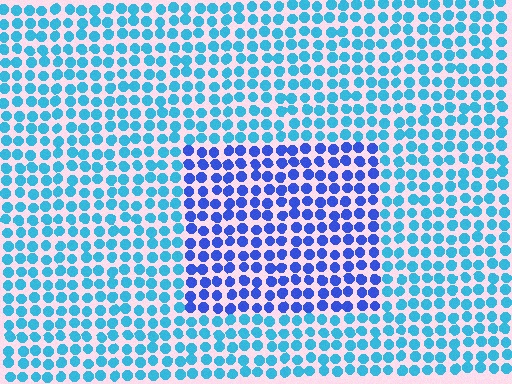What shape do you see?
I see a rectangle.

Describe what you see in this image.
The image is filled with small cyan elements in a uniform arrangement. A rectangle-shaped region is visible where the elements are tinted to a slightly different hue, forming a subtle color boundary.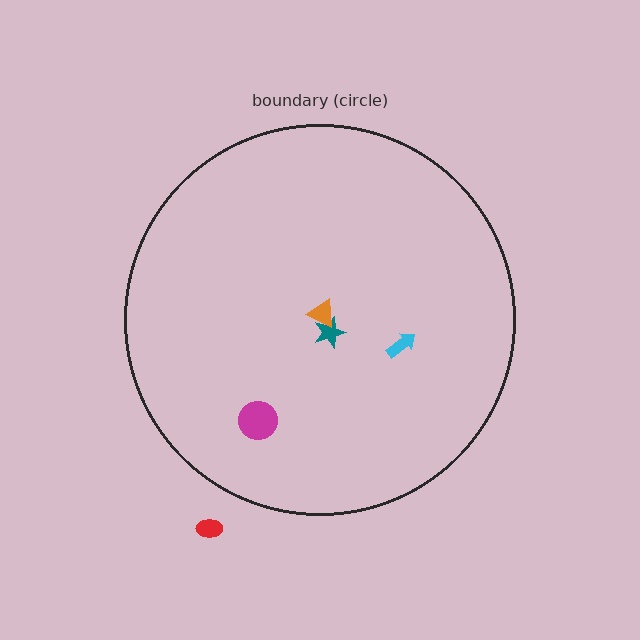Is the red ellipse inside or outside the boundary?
Outside.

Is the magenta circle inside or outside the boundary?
Inside.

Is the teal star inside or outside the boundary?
Inside.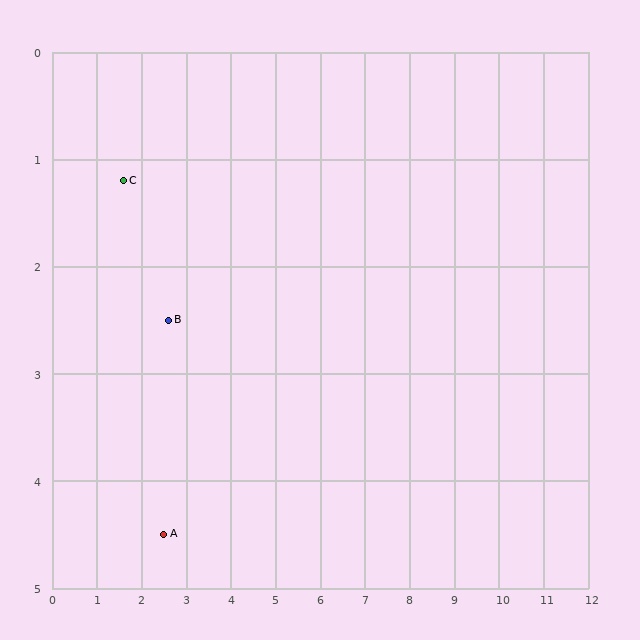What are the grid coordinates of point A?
Point A is at approximately (2.5, 4.5).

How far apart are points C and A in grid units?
Points C and A are about 3.4 grid units apart.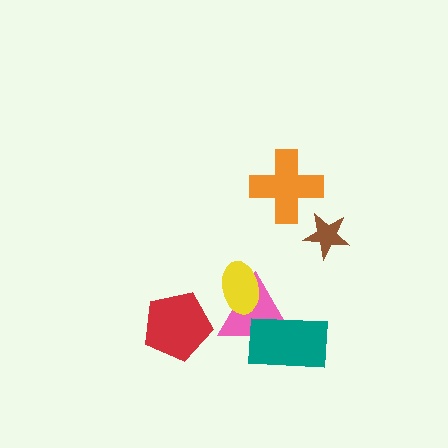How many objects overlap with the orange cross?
0 objects overlap with the orange cross.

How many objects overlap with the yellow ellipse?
1 object overlaps with the yellow ellipse.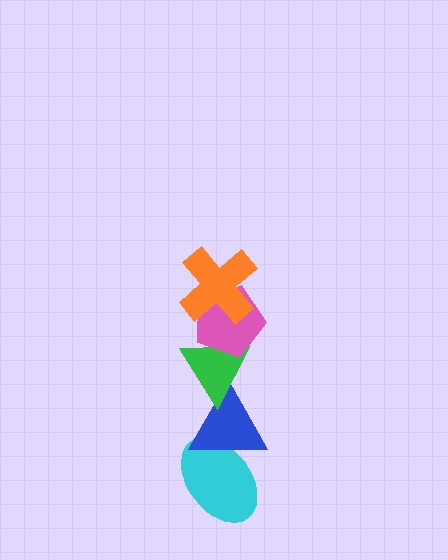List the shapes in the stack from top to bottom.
From top to bottom: the orange cross, the pink pentagon, the green triangle, the blue triangle, the cyan ellipse.